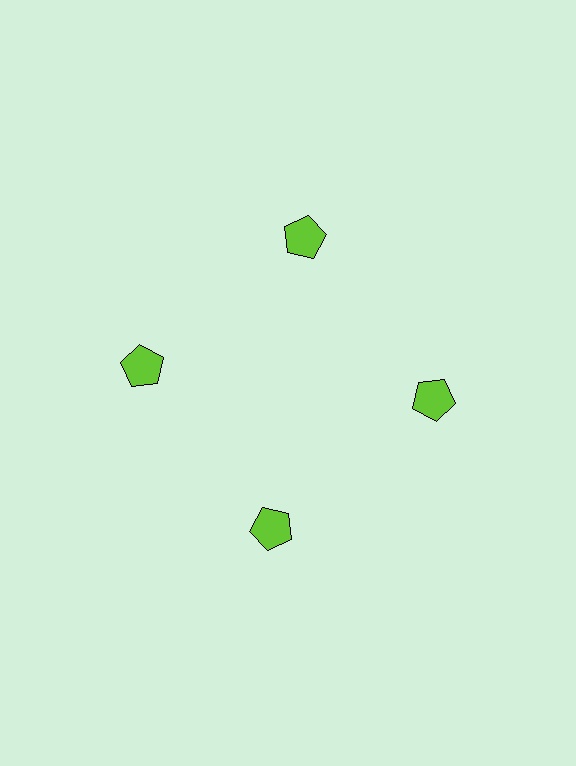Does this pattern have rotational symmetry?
Yes, this pattern has 4-fold rotational symmetry. It looks the same after rotating 90 degrees around the center.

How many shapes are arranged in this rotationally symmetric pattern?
There are 4 shapes, arranged in 4 groups of 1.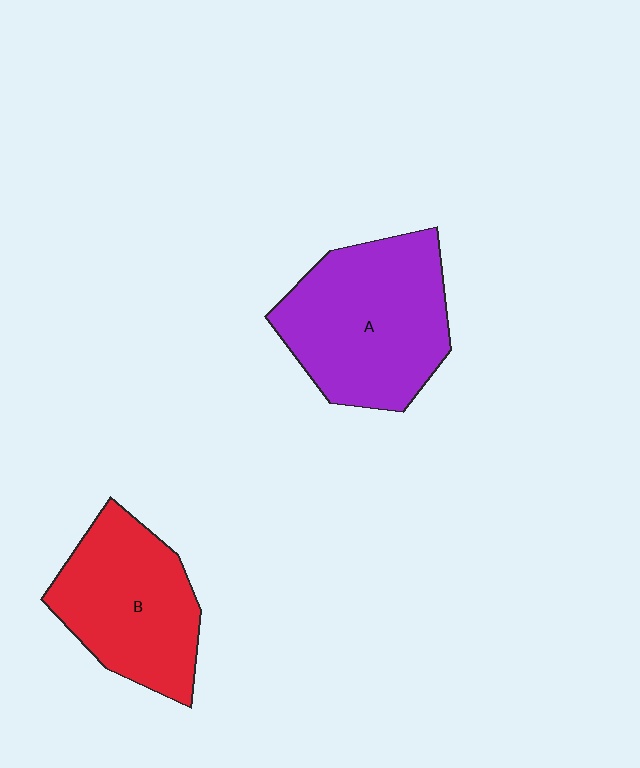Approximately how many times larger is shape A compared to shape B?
Approximately 1.2 times.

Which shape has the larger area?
Shape A (purple).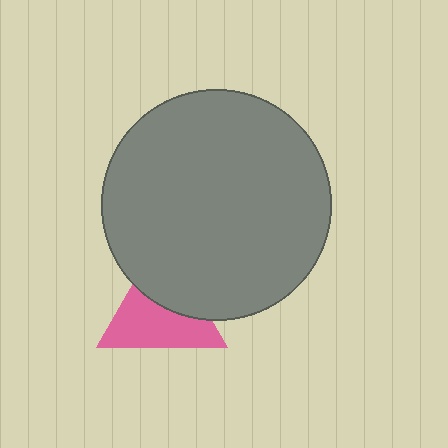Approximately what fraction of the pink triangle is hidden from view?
Roughly 41% of the pink triangle is hidden behind the gray circle.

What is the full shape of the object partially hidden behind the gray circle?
The partially hidden object is a pink triangle.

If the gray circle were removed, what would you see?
You would see the complete pink triangle.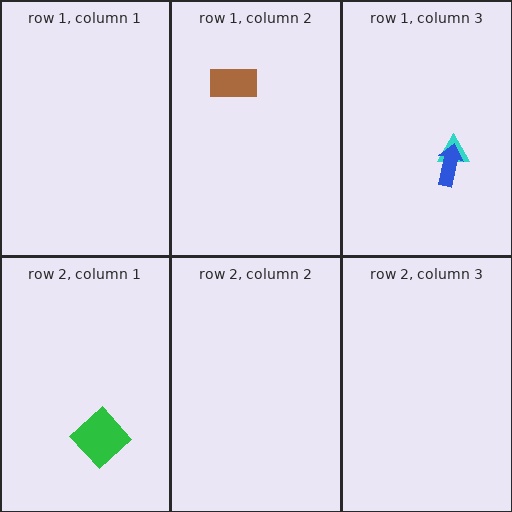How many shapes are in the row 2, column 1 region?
1.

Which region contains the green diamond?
The row 2, column 1 region.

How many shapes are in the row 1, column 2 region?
1.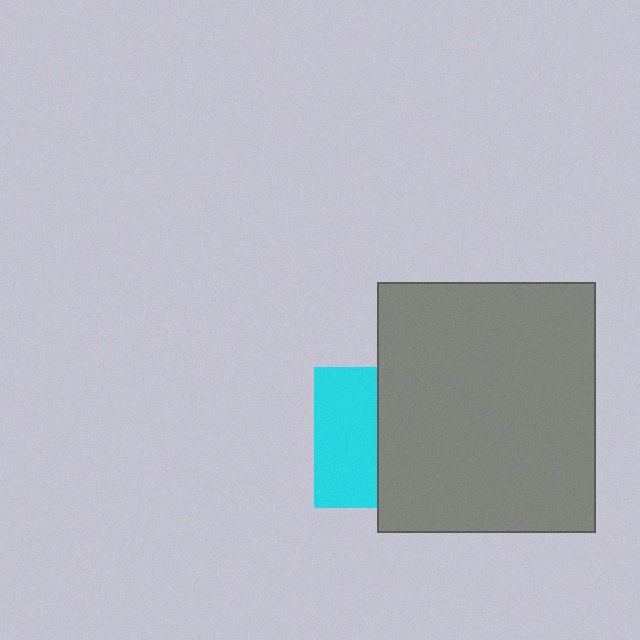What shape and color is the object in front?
The object in front is a gray rectangle.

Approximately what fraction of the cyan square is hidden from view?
Roughly 55% of the cyan square is hidden behind the gray rectangle.